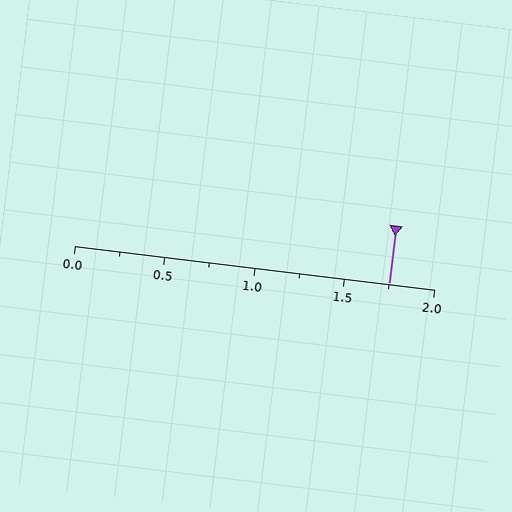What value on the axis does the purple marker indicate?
The marker indicates approximately 1.75.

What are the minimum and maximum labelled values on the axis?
The axis runs from 0.0 to 2.0.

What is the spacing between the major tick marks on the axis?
The major ticks are spaced 0.5 apart.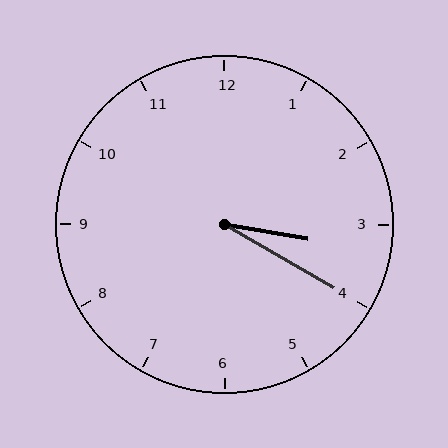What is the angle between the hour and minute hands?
Approximately 20 degrees.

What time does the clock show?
3:20.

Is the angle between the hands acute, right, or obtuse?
It is acute.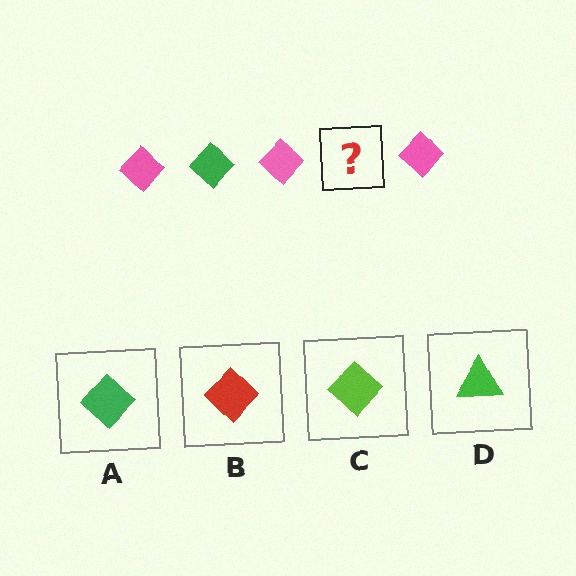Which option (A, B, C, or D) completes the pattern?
A.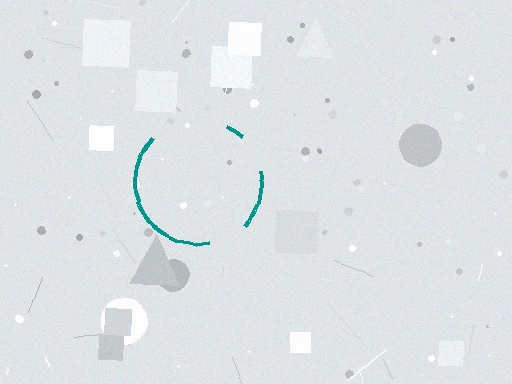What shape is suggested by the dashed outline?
The dashed outline suggests a circle.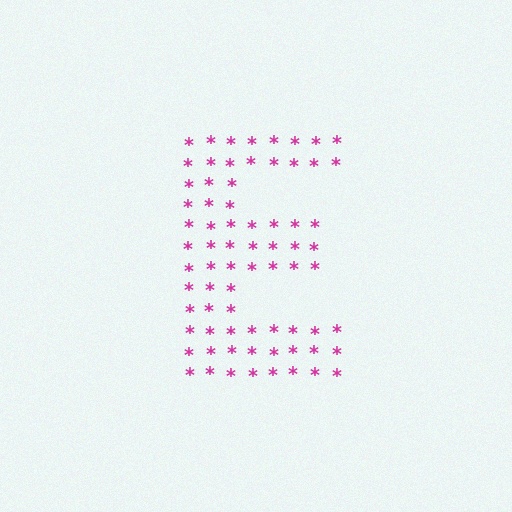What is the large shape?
The large shape is the letter E.